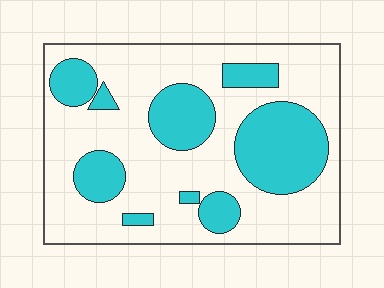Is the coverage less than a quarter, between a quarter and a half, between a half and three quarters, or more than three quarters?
Between a quarter and a half.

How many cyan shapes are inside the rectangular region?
9.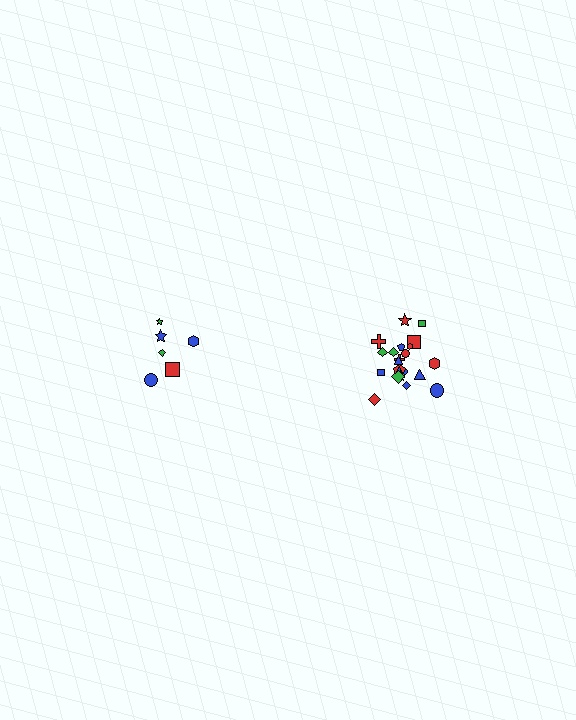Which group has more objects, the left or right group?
The right group.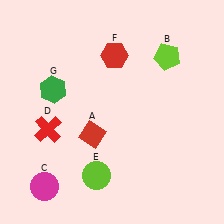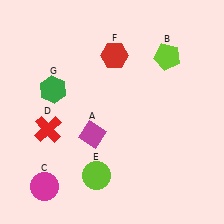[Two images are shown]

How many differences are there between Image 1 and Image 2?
There is 1 difference between the two images.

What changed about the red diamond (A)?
In Image 1, A is red. In Image 2, it changed to magenta.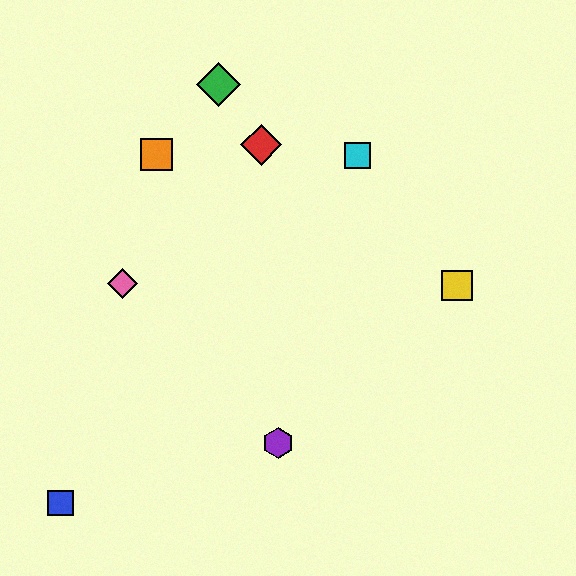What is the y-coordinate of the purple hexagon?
The purple hexagon is at y≈443.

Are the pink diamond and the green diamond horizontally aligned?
No, the pink diamond is at y≈284 and the green diamond is at y≈84.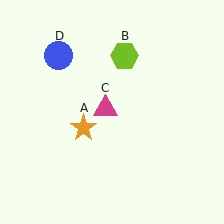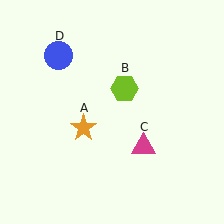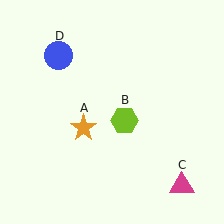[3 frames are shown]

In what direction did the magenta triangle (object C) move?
The magenta triangle (object C) moved down and to the right.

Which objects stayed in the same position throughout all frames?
Orange star (object A) and blue circle (object D) remained stationary.